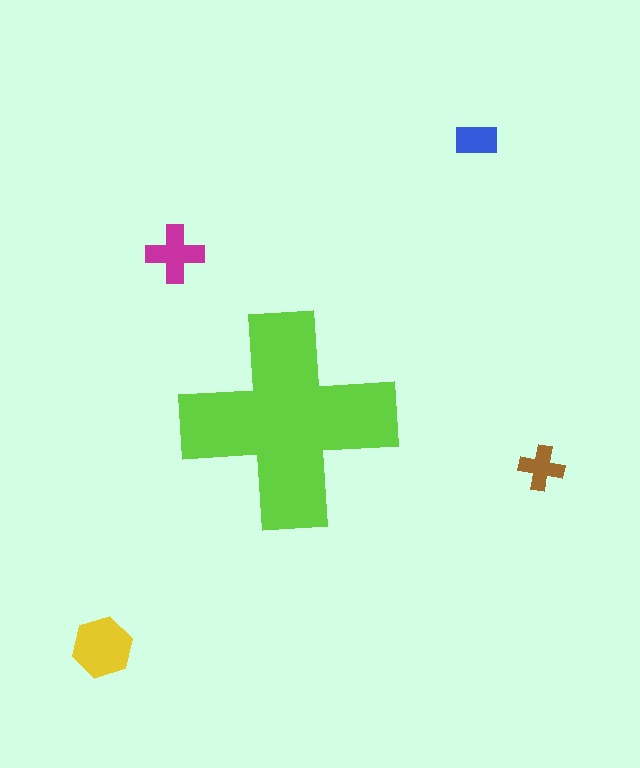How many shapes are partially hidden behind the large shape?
0 shapes are partially hidden.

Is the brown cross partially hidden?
No, the brown cross is fully visible.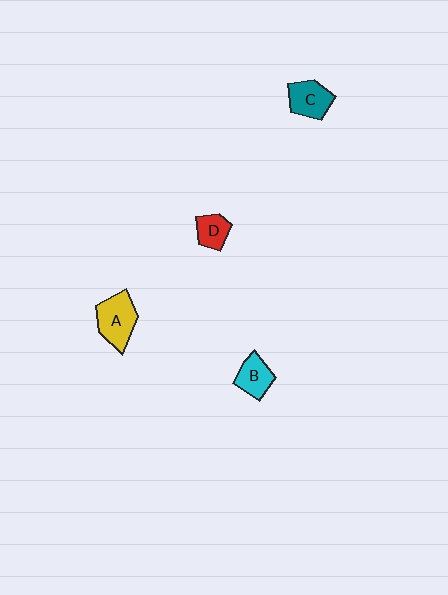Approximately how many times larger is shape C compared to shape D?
Approximately 1.4 times.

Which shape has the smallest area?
Shape D (red).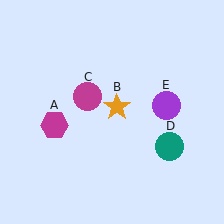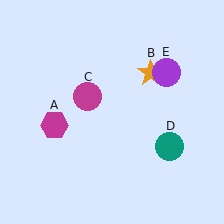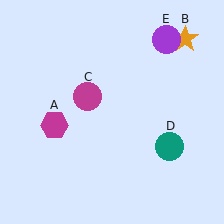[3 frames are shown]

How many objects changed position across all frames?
2 objects changed position: orange star (object B), purple circle (object E).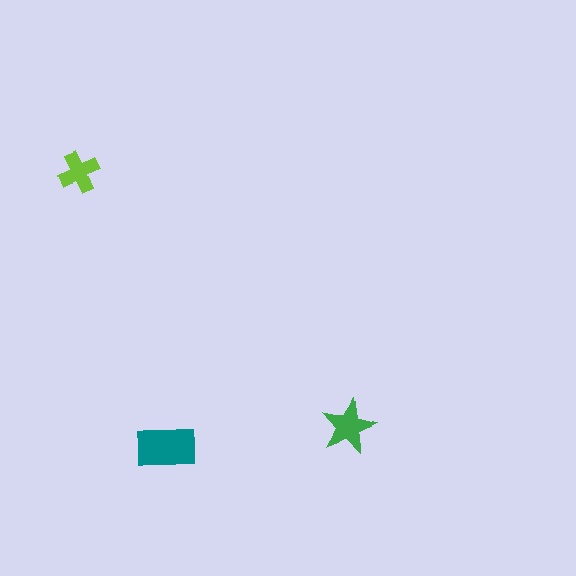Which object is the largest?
The teal rectangle.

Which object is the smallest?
The lime cross.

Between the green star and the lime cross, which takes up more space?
The green star.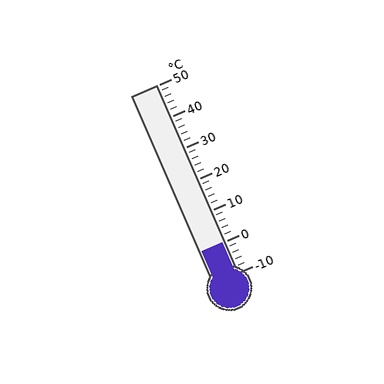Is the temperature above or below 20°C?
The temperature is below 20°C.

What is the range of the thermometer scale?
The thermometer scale ranges from -10°C to 50°C.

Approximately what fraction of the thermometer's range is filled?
The thermometer is filled to approximately 15% of its range.